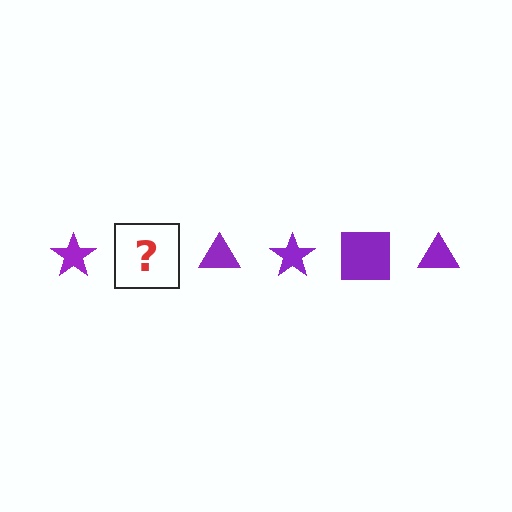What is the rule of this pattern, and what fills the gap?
The rule is that the pattern cycles through star, square, triangle shapes in purple. The gap should be filled with a purple square.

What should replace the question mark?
The question mark should be replaced with a purple square.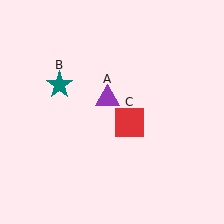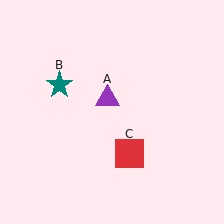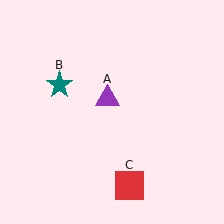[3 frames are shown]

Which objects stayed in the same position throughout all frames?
Purple triangle (object A) and teal star (object B) remained stationary.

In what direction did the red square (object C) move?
The red square (object C) moved down.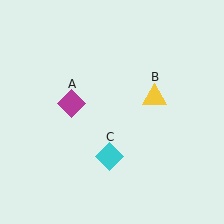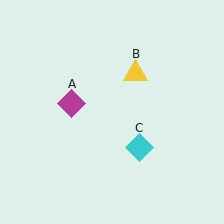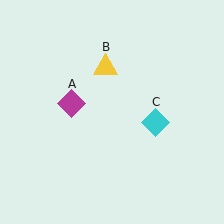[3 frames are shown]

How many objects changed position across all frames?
2 objects changed position: yellow triangle (object B), cyan diamond (object C).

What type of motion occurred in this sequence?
The yellow triangle (object B), cyan diamond (object C) rotated counterclockwise around the center of the scene.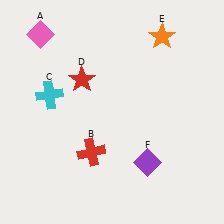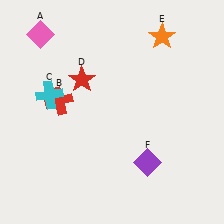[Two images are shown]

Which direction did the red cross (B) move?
The red cross (B) moved up.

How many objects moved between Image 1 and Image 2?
1 object moved between the two images.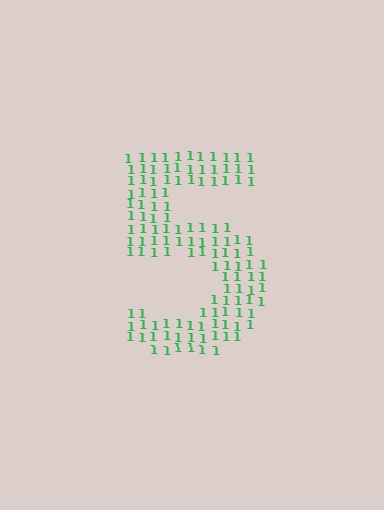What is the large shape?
The large shape is the digit 5.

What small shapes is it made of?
It is made of small digit 1's.